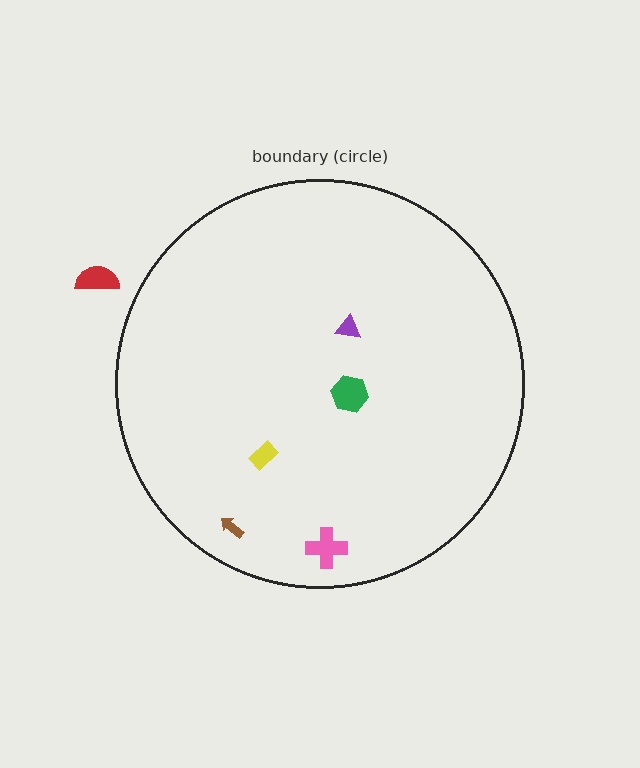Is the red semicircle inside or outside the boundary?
Outside.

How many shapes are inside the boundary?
5 inside, 1 outside.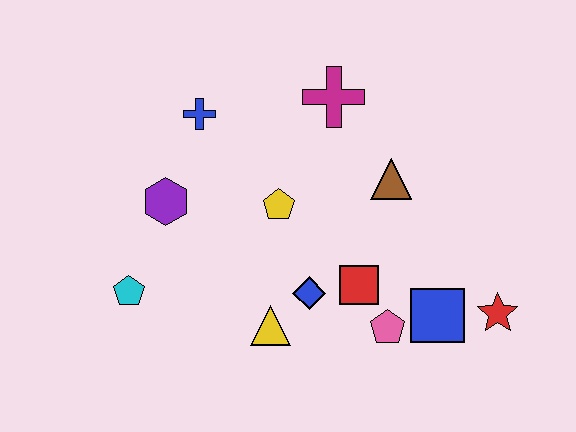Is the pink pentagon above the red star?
No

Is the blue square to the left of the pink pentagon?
No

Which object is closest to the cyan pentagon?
The purple hexagon is closest to the cyan pentagon.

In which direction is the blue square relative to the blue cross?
The blue square is to the right of the blue cross.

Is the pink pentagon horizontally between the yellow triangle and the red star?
Yes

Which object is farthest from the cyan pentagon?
The red star is farthest from the cyan pentagon.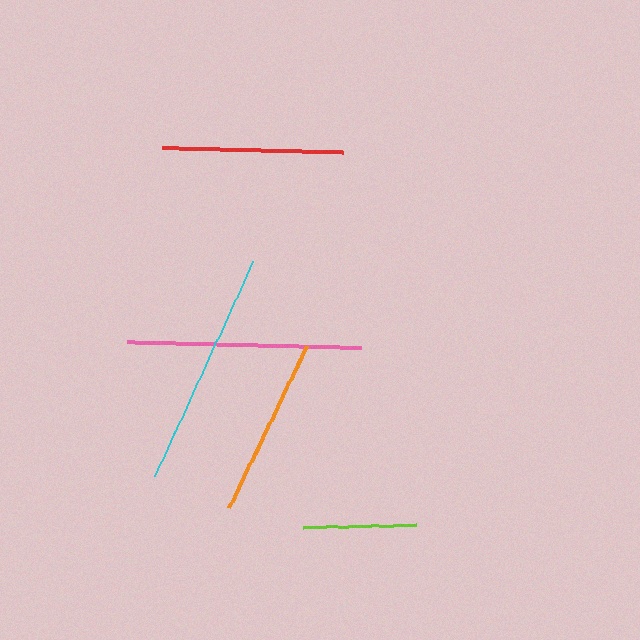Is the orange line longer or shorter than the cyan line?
The cyan line is longer than the orange line.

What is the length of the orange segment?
The orange segment is approximately 180 pixels long.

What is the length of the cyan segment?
The cyan segment is approximately 236 pixels long.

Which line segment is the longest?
The cyan line is the longest at approximately 236 pixels.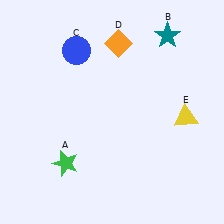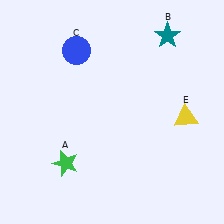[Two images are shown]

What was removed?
The orange diamond (D) was removed in Image 2.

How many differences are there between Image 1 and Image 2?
There is 1 difference between the two images.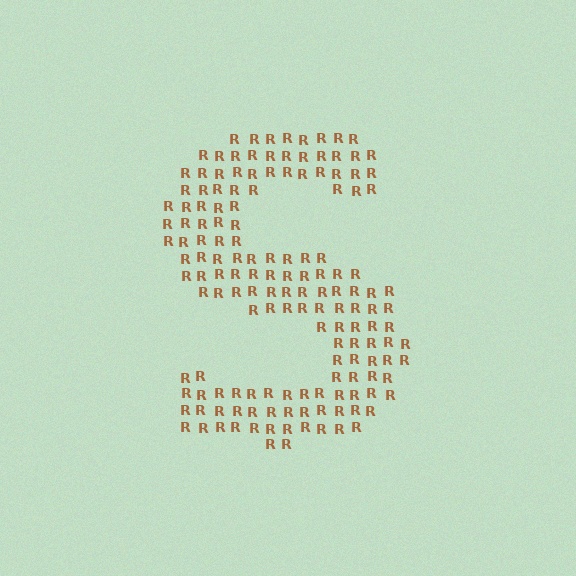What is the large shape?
The large shape is the letter S.